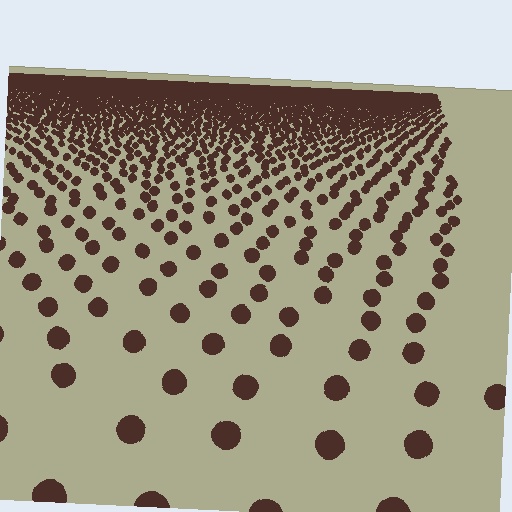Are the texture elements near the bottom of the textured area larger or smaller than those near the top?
Larger. Near the bottom, elements are closer to the viewer and appear at a bigger on-screen size.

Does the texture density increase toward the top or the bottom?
Density increases toward the top.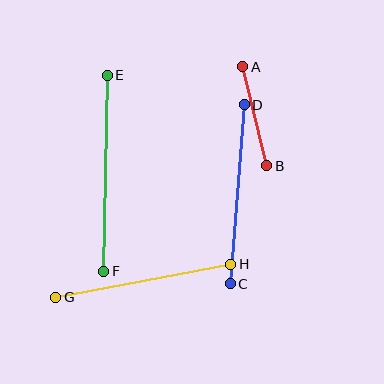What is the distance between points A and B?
The distance is approximately 102 pixels.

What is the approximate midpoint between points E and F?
The midpoint is at approximately (105, 173) pixels.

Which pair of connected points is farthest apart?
Points E and F are farthest apart.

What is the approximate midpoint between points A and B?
The midpoint is at approximately (255, 116) pixels.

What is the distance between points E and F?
The distance is approximately 196 pixels.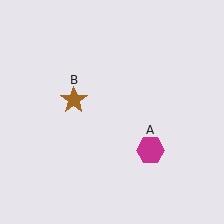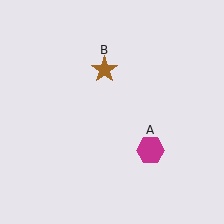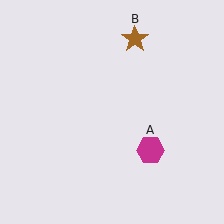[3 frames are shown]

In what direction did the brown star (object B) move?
The brown star (object B) moved up and to the right.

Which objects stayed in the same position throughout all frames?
Magenta hexagon (object A) remained stationary.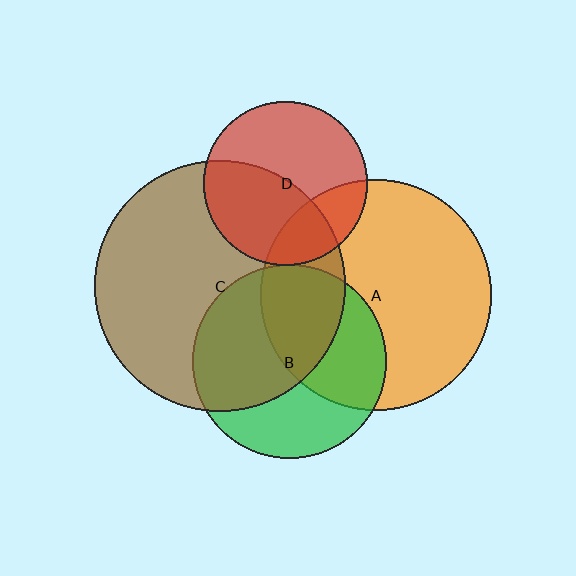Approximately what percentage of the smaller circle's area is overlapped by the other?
Approximately 25%.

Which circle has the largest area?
Circle C (brown).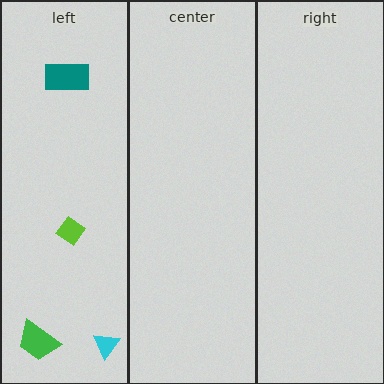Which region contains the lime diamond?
The left region.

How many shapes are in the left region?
4.